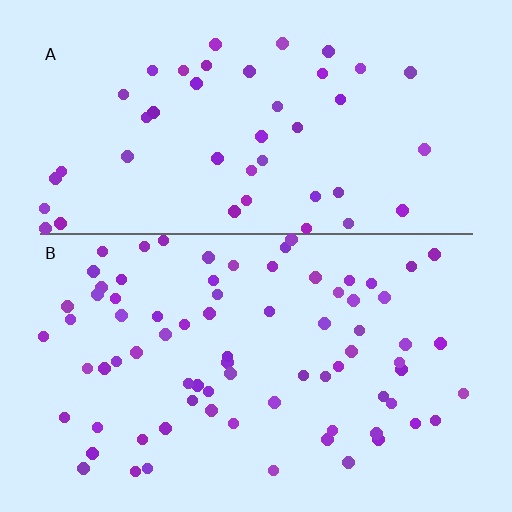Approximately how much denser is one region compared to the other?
Approximately 1.7× — region B over region A.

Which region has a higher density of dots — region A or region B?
B (the bottom).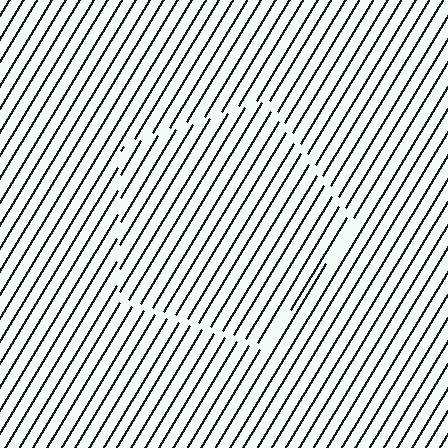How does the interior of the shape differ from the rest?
The interior of the shape contains the same grating, shifted by half a period — the contour is defined by the phase discontinuity where line-ends from the inner and outer gratings abut.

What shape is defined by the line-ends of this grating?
An illusory pentagon. The interior of the shape contains the same grating, shifted by half a period — the contour is defined by the phase discontinuity where line-ends from the inner and outer gratings abut.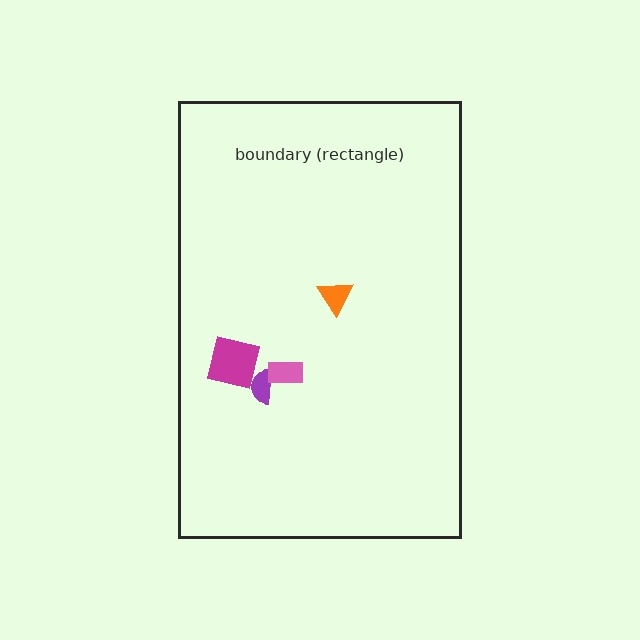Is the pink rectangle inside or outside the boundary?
Inside.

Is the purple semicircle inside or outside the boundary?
Inside.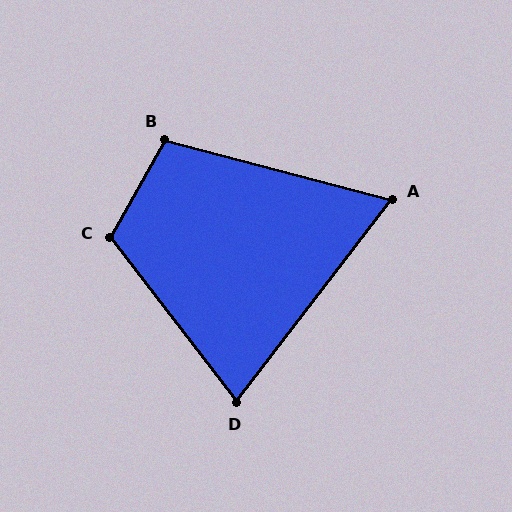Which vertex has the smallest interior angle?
A, at approximately 67 degrees.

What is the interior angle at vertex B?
Approximately 105 degrees (obtuse).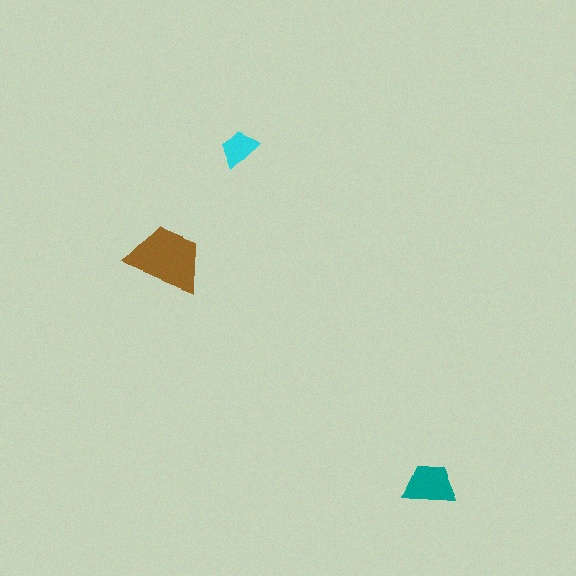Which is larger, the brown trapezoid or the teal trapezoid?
The brown one.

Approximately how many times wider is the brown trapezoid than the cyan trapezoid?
About 2 times wider.